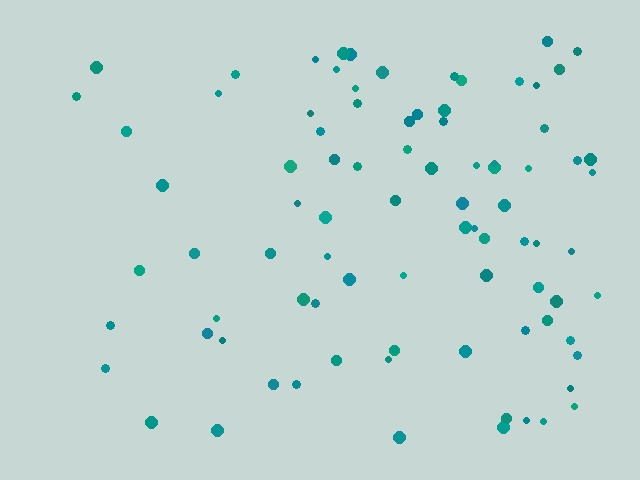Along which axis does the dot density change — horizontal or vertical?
Horizontal.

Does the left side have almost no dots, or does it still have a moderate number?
Still a moderate number, just noticeably fewer than the right.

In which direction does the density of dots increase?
From left to right, with the right side densest.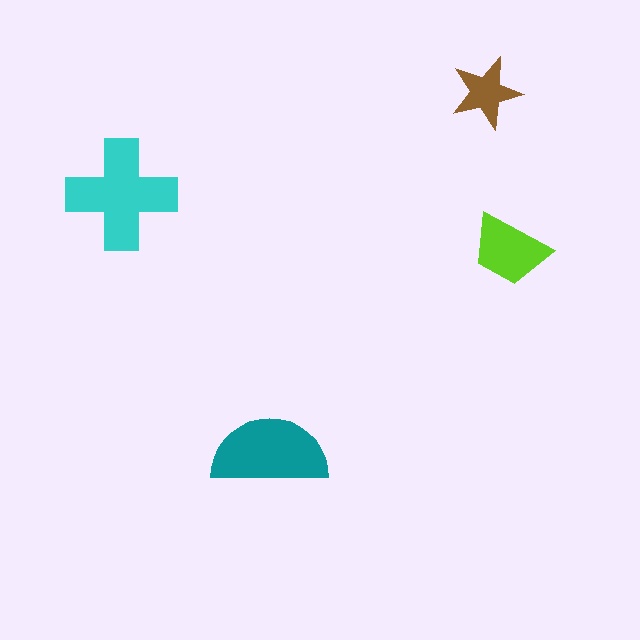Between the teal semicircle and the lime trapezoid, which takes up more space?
The teal semicircle.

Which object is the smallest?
The brown star.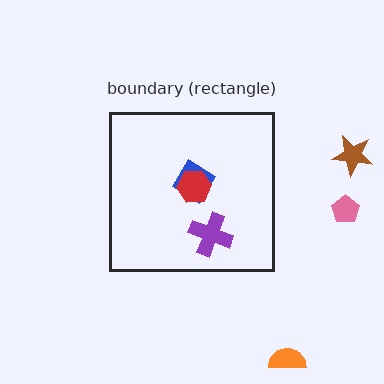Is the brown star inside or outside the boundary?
Outside.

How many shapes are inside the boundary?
3 inside, 3 outside.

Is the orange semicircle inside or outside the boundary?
Outside.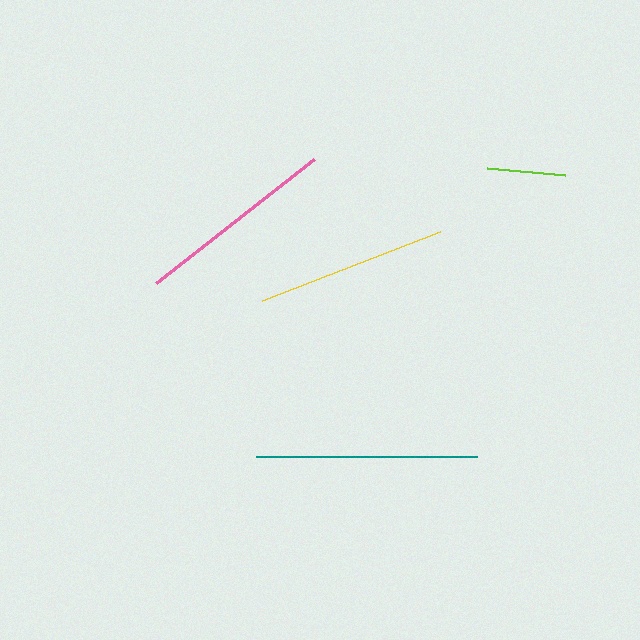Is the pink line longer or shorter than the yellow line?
The pink line is longer than the yellow line.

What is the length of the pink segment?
The pink segment is approximately 201 pixels long.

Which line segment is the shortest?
The lime line is the shortest at approximately 78 pixels.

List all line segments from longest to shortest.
From longest to shortest: teal, pink, yellow, lime.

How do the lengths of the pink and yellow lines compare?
The pink and yellow lines are approximately the same length.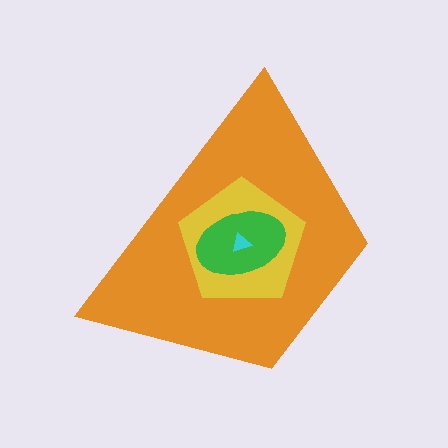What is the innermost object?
The cyan triangle.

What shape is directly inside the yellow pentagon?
The green ellipse.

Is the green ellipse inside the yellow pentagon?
Yes.